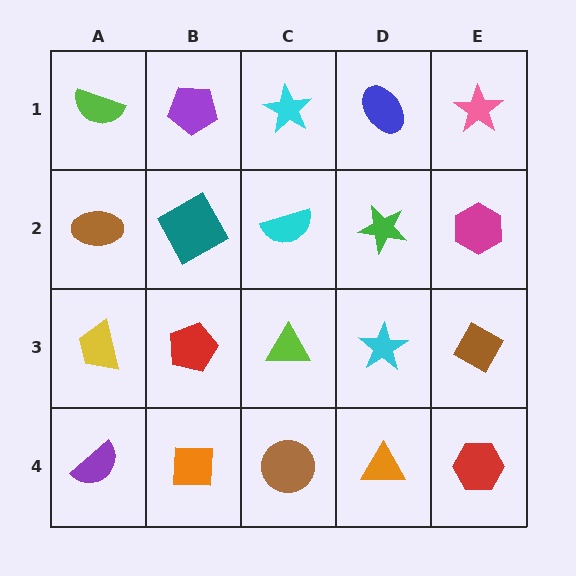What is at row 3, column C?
A lime triangle.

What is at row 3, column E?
A brown diamond.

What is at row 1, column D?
A blue ellipse.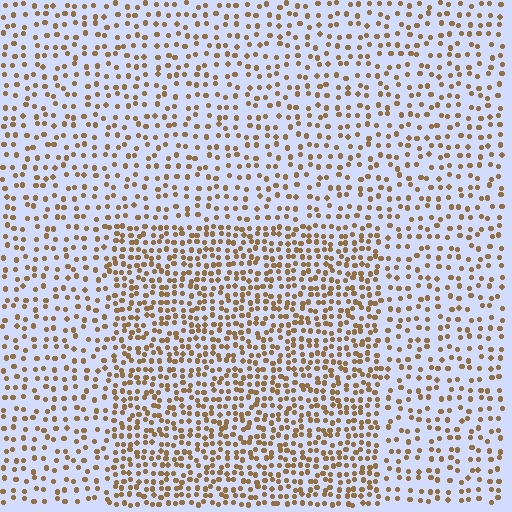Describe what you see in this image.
The image contains small brown elements arranged at two different densities. A rectangle-shaped region is visible where the elements are more densely packed than the surrounding area.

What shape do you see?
I see a rectangle.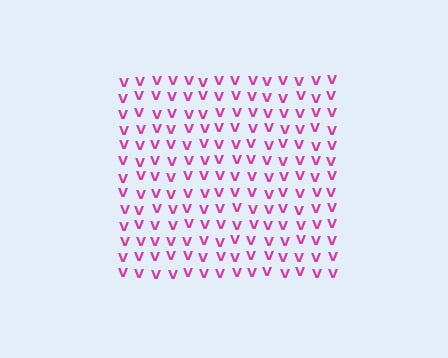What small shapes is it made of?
It is made of small letter V's.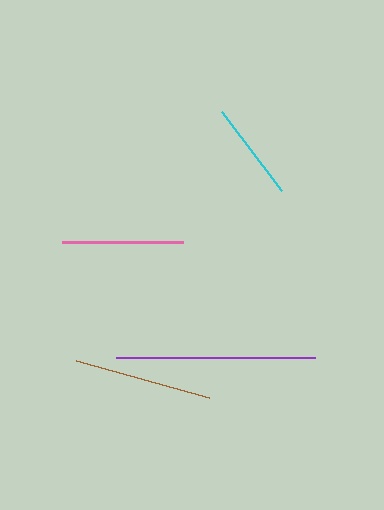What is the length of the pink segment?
The pink segment is approximately 120 pixels long.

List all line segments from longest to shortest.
From longest to shortest: purple, brown, pink, cyan.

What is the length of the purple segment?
The purple segment is approximately 200 pixels long.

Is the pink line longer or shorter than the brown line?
The brown line is longer than the pink line.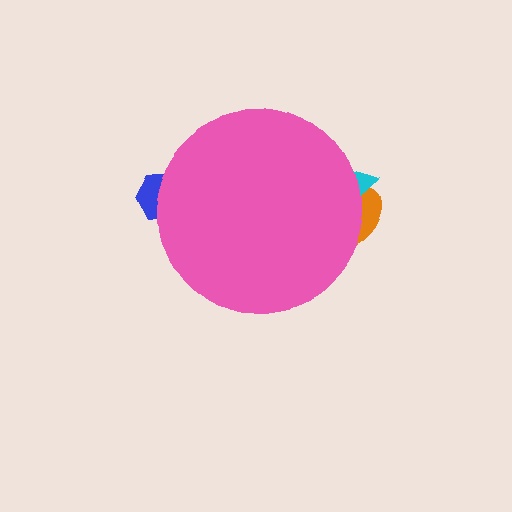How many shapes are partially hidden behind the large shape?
3 shapes are partially hidden.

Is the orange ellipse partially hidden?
Yes, the orange ellipse is partially hidden behind the pink circle.